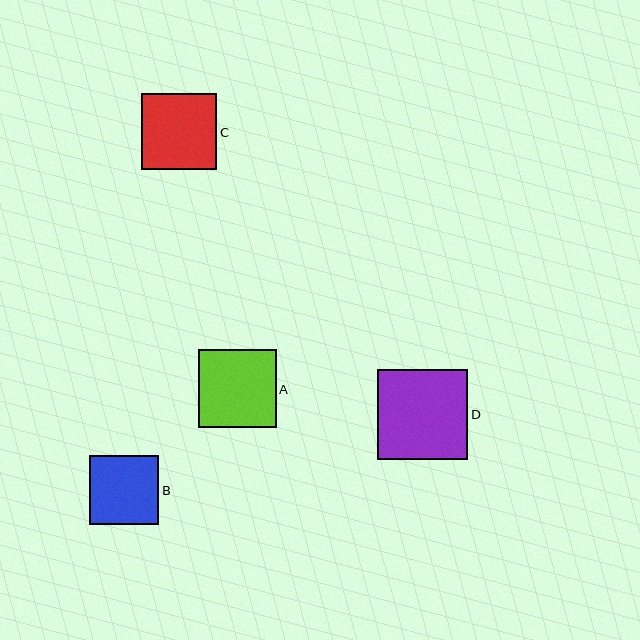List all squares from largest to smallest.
From largest to smallest: D, A, C, B.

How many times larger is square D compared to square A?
Square D is approximately 1.2 times the size of square A.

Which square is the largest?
Square D is the largest with a size of approximately 90 pixels.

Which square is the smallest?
Square B is the smallest with a size of approximately 69 pixels.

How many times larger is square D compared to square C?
Square D is approximately 1.2 times the size of square C.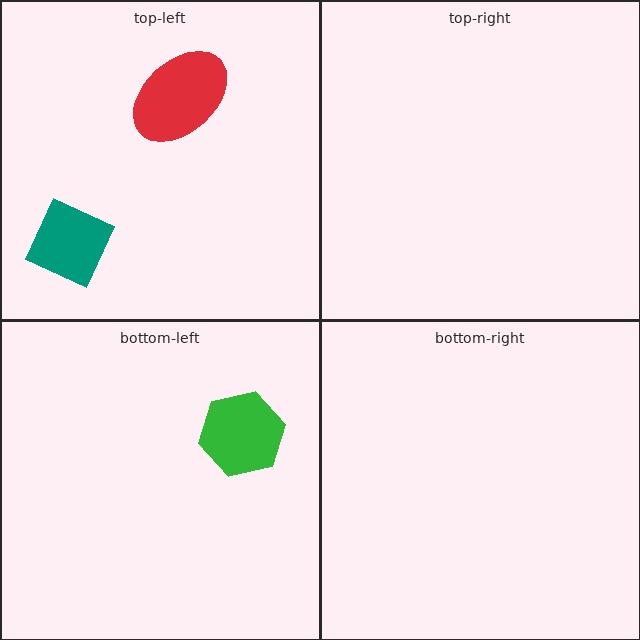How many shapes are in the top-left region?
2.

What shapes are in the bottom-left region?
The green hexagon.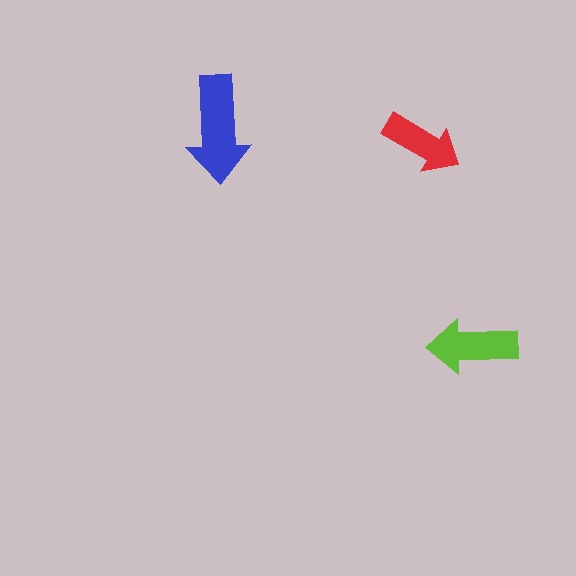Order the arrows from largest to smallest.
the blue one, the lime one, the red one.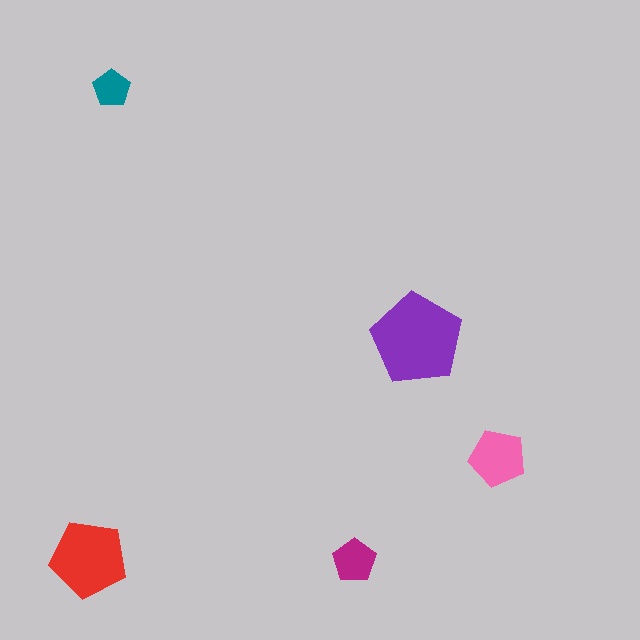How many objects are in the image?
There are 5 objects in the image.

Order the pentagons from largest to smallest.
the purple one, the red one, the pink one, the magenta one, the teal one.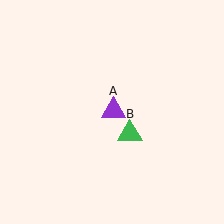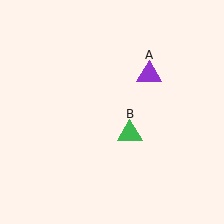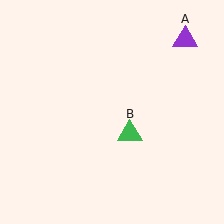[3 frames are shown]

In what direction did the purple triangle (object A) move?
The purple triangle (object A) moved up and to the right.